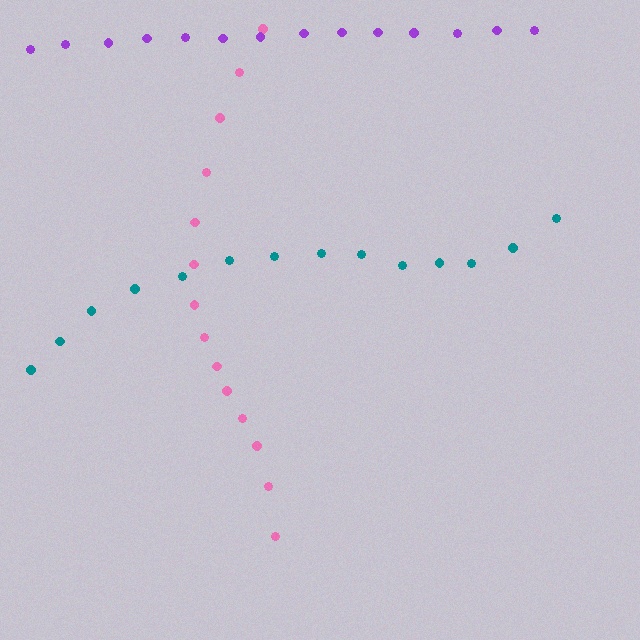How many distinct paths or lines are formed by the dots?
There are 3 distinct paths.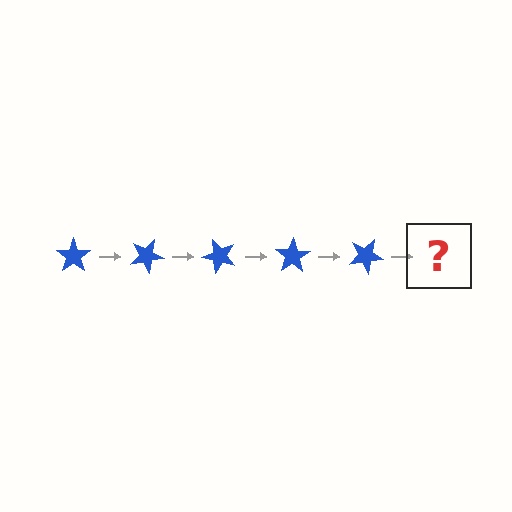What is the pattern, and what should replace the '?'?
The pattern is that the star rotates 25 degrees each step. The '?' should be a blue star rotated 125 degrees.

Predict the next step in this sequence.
The next step is a blue star rotated 125 degrees.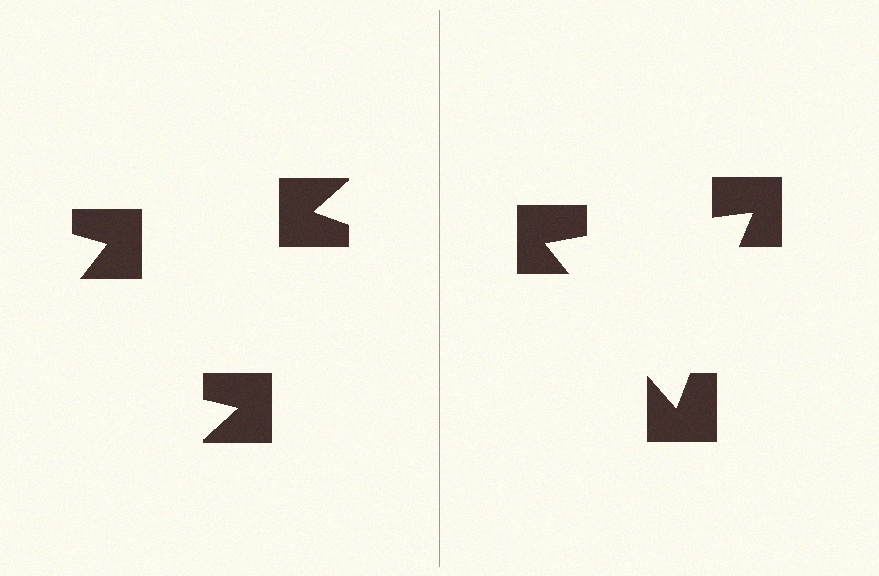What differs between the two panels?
The notched squares are positioned identically on both sides; only the wedge orientations differ. On the right they align to a triangle; on the left they are misaligned.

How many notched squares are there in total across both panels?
6 — 3 on each side.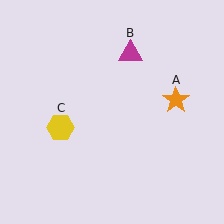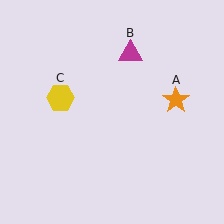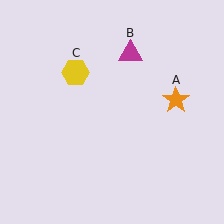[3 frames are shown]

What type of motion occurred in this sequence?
The yellow hexagon (object C) rotated clockwise around the center of the scene.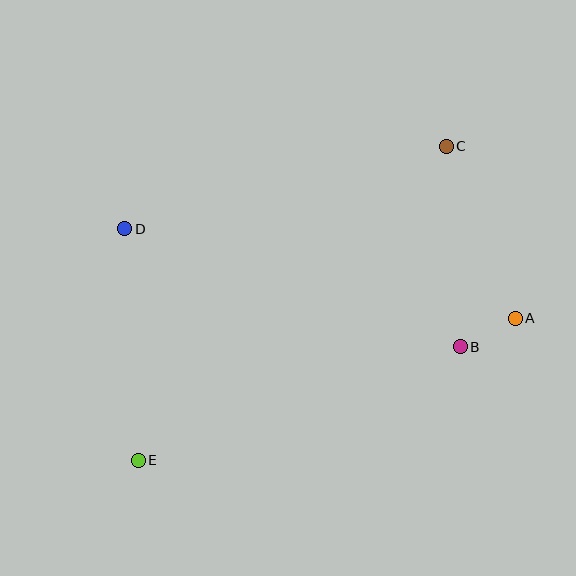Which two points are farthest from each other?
Points C and E are farthest from each other.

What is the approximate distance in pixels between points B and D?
The distance between B and D is approximately 356 pixels.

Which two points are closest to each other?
Points A and B are closest to each other.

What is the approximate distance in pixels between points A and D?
The distance between A and D is approximately 401 pixels.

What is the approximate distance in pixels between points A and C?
The distance between A and C is approximately 185 pixels.